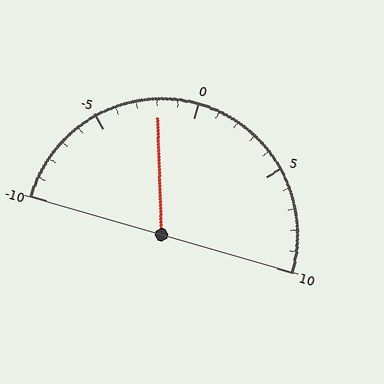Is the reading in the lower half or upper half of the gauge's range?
The reading is in the lower half of the range (-10 to 10).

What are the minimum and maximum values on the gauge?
The gauge ranges from -10 to 10.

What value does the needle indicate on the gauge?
The needle indicates approximately -2.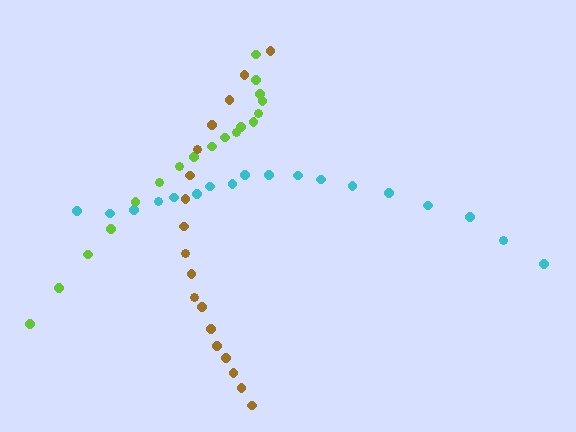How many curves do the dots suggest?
There are 3 distinct paths.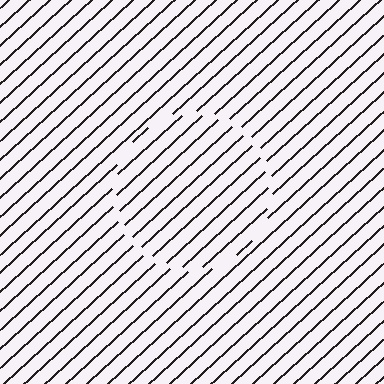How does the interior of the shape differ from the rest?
The interior of the shape contains the same grating, shifted by half a period — the contour is defined by the phase discontinuity where line-ends from the inner and outer gratings abut.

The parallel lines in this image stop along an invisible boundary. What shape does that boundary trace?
An illusory circle. The interior of the shape contains the same grating, shifted by half a period — the contour is defined by the phase discontinuity where line-ends from the inner and outer gratings abut.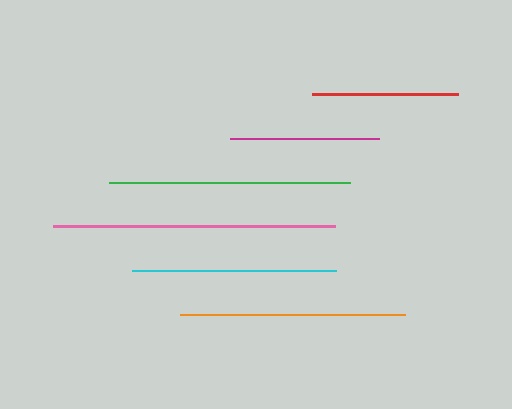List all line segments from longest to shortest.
From longest to shortest: pink, green, orange, cyan, magenta, red.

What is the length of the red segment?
The red segment is approximately 146 pixels long.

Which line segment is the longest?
The pink line is the longest at approximately 282 pixels.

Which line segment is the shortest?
The red line is the shortest at approximately 146 pixels.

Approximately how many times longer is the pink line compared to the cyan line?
The pink line is approximately 1.4 times the length of the cyan line.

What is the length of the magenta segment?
The magenta segment is approximately 149 pixels long.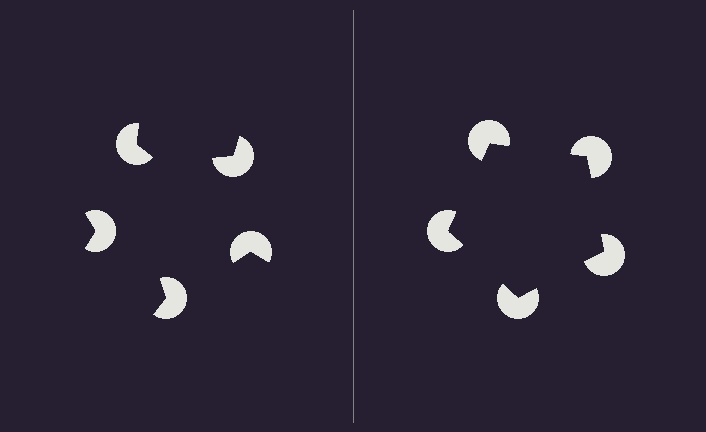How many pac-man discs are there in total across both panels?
10 — 5 on each side.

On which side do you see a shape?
An illusory pentagon appears on the right side. On the left side the wedge cuts are rotated, so no coherent shape forms.